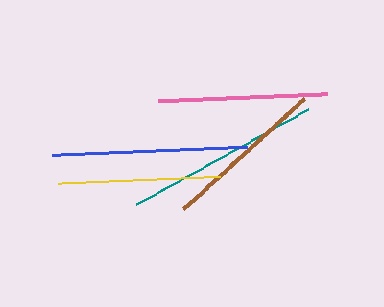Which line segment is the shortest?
The yellow line is the shortest at approximately 162 pixels.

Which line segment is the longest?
The teal line is the longest at approximately 197 pixels.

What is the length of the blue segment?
The blue segment is approximately 194 pixels long.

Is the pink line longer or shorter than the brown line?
The pink line is longer than the brown line.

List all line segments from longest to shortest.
From longest to shortest: teal, blue, pink, brown, yellow.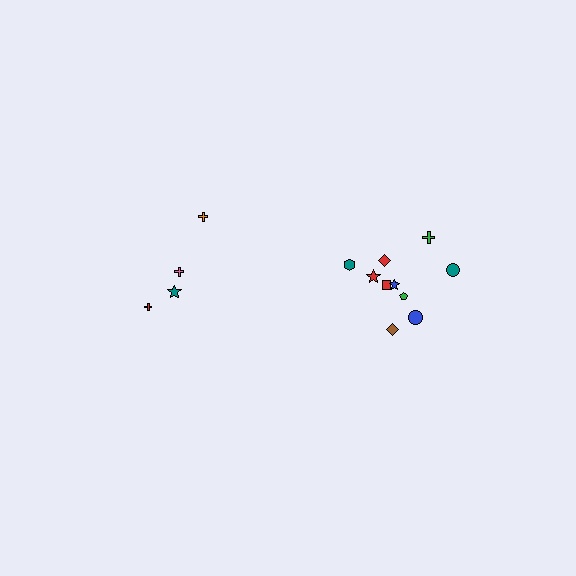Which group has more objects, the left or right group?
The right group.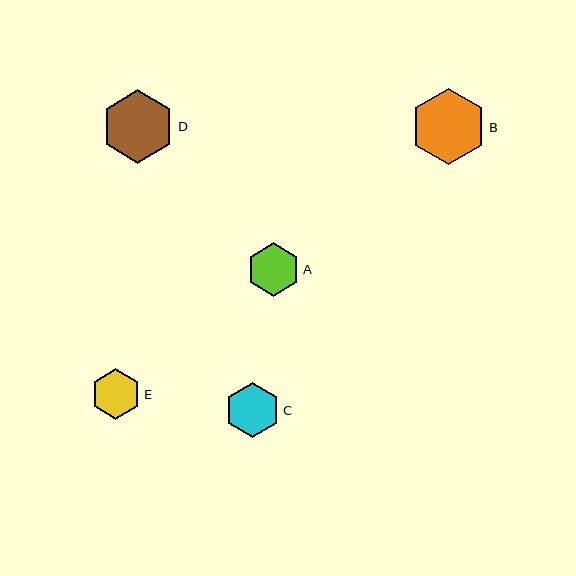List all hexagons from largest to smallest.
From largest to smallest: B, D, C, A, E.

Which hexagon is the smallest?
Hexagon E is the smallest with a size of approximately 50 pixels.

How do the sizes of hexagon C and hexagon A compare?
Hexagon C and hexagon A are approximately the same size.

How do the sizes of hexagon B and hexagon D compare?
Hexagon B and hexagon D are approximately the same size.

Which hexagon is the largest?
Hexagon B is the largest with a size of approximately 76 pixels.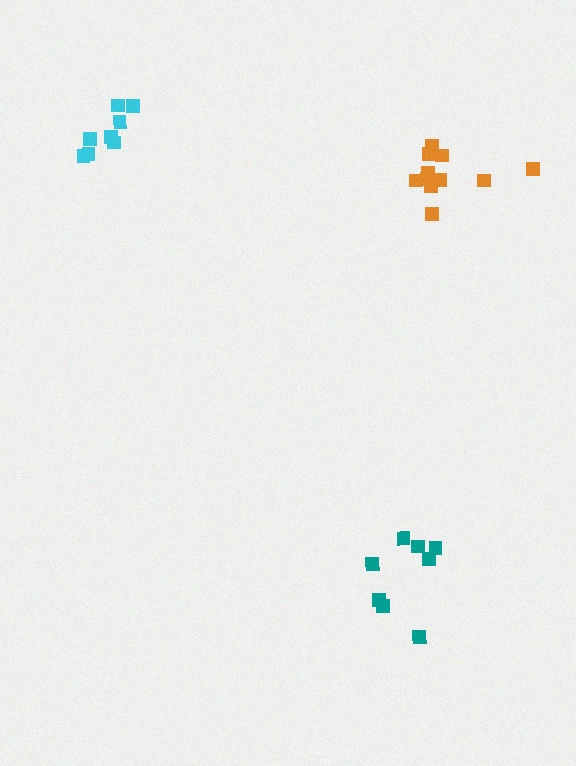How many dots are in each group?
Group 1: 8 dots, Group 2: 11 dots, Group 3: 8 dots (27 total).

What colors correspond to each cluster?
The clusters are colored: teal, orange, cyan.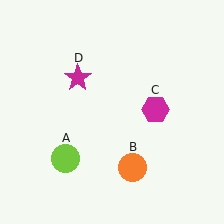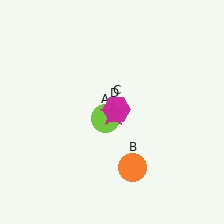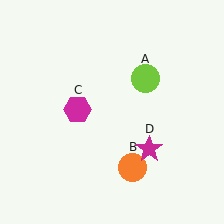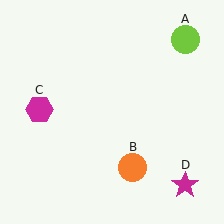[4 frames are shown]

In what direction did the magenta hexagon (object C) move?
The magenta hexagon (object C) moved left.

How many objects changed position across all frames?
3 objects changed position: lime circle (object A), magenta hexagon (object C), magenta star (object D).